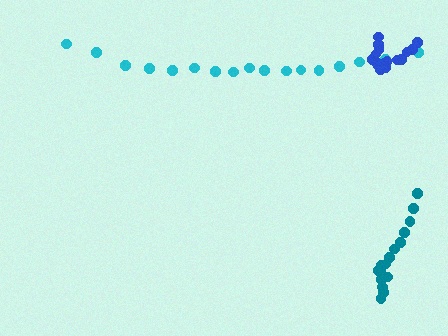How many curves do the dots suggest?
There are 3 distinct paths.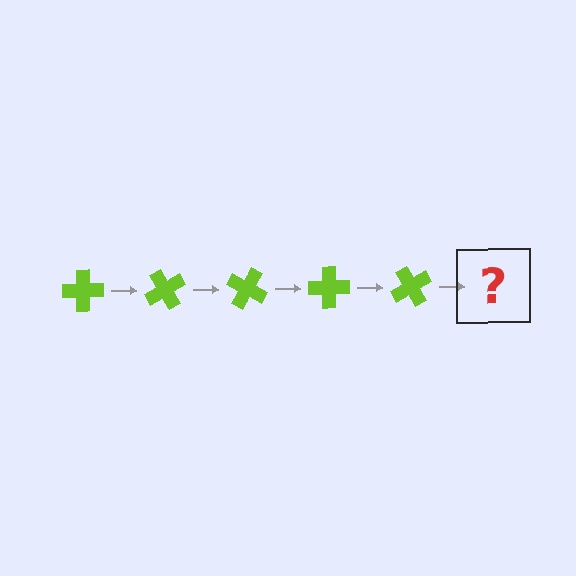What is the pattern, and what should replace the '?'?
The pattern is that the cross rotates 60 degrees each step. The '?' should be a lime cross rotated 300 degrees.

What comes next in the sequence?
The next element should be a lime cross rotated 300 degrees.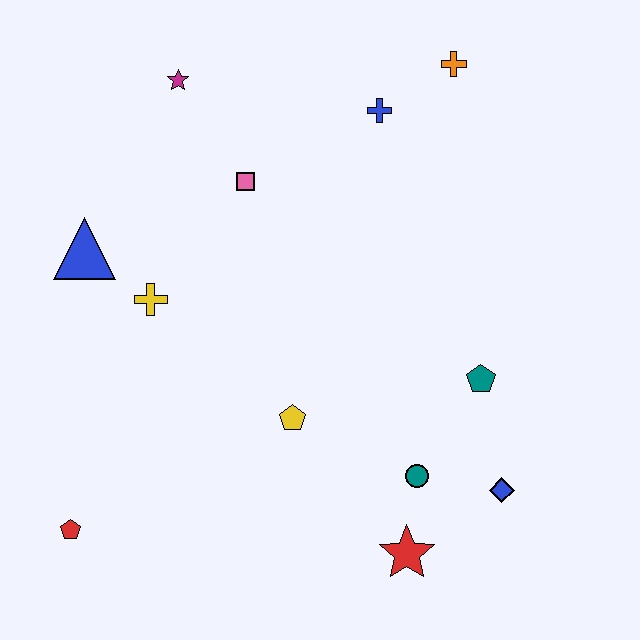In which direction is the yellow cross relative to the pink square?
The yellow cross is below the pink square.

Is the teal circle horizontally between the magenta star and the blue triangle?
No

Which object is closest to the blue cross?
The orange cross is closest to the blue cross.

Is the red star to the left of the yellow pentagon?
No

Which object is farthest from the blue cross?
The red pentagon is farthest from the blue cross.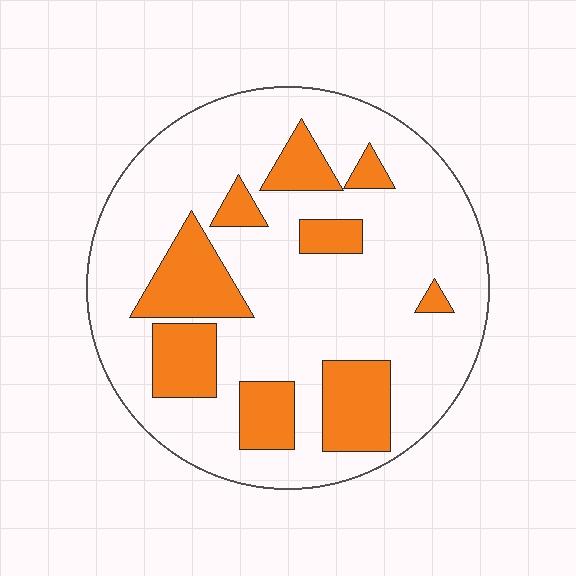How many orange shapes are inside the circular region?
9.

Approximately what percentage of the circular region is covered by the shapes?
Approximately 25%.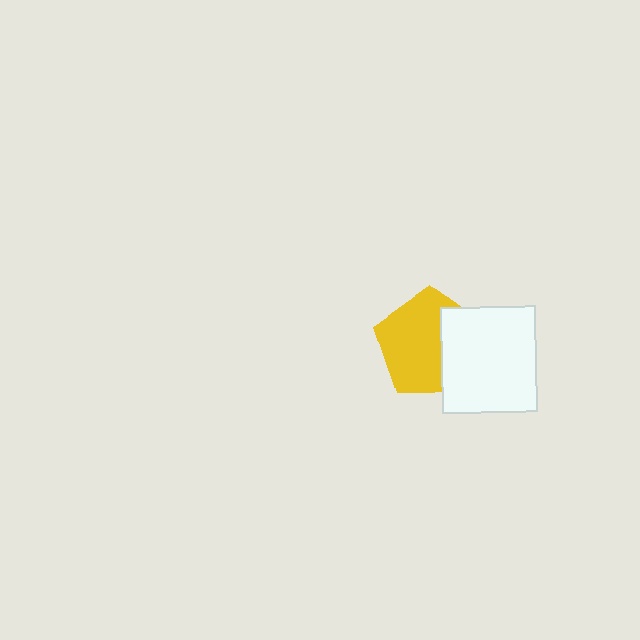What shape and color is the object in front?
The object in front is a white rectangle.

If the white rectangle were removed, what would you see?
You would see the complete yellow pentagon.